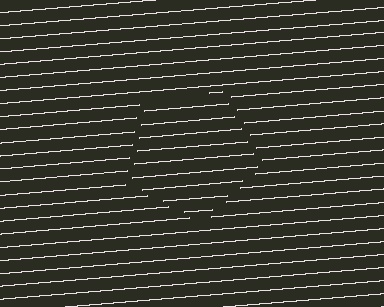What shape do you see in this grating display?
An illusory pentagon. The interior of the shape contains the same grating, shifted by half a period — the contour is defined by the phase discontinuity where line-ends from the inner and outer gratings abut.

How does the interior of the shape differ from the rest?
The interior of the shape contains the same grating, shifted by half a period — the contour is defined by the phase discontinuity where line-ends from the inner and outer gratings abut.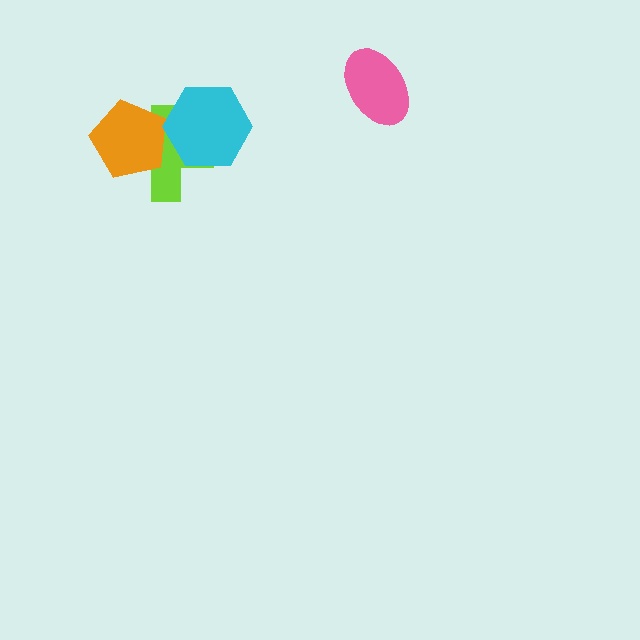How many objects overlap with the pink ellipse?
0 objects overlap with the pink ellipse.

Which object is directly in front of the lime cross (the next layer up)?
The orange pentagon is directly in front of the lime cross.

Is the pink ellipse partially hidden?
No, no other shape covers it.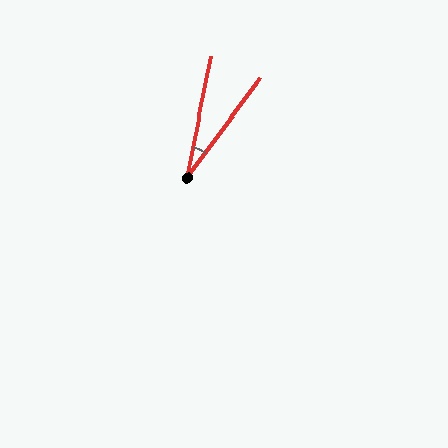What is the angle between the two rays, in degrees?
Approximately 25 degrees.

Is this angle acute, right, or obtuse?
It is acute.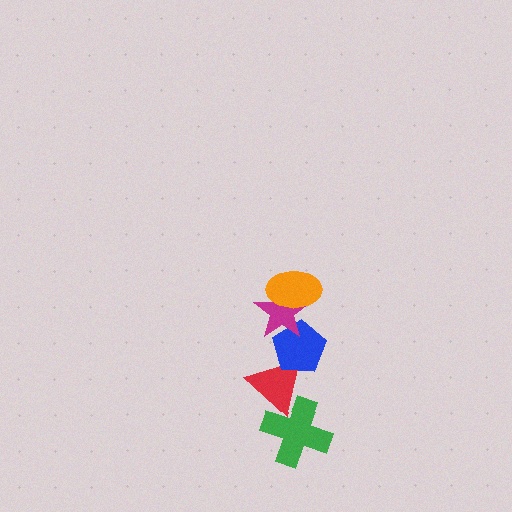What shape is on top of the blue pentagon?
The magenta star is on top of the blue pentagon.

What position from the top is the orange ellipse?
The orange ellipse is 1st from the top.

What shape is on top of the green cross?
The red triangle is on top of the green cross.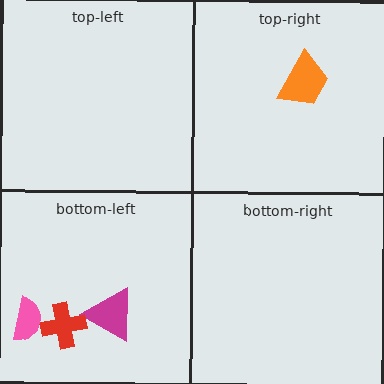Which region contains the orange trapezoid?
The top-right region.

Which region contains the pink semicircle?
The bottom-left region.